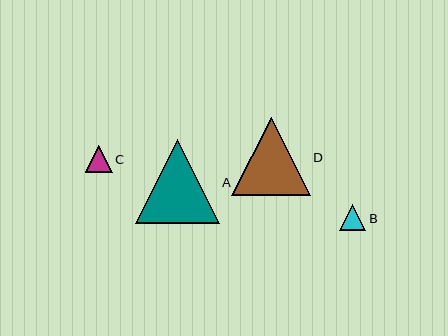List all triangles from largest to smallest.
From largest to smallest: A, D, C, B.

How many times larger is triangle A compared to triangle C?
Triangle A is approximately 3.2 times the size of triangle C.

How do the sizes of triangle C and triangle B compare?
Triangle C and triangle B are approximately the same size.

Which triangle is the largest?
Triangle A is the largest with a size of approximately 84 pixels.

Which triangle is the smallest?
Triangle B is the smallest with a size of approximately 26 pixels.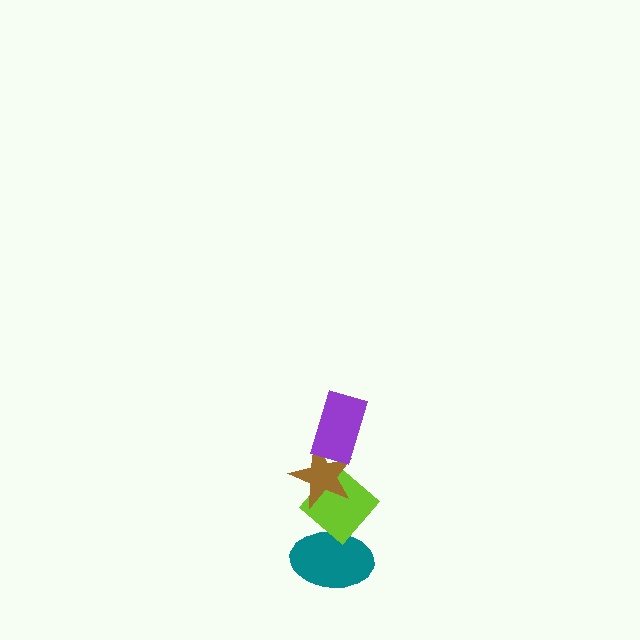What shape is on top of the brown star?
The purple rectangle is on top of the brown star.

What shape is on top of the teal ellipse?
The lime diamond is on top of the teal ellipse.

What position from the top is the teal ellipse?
The teal ellipse is 4th from the top.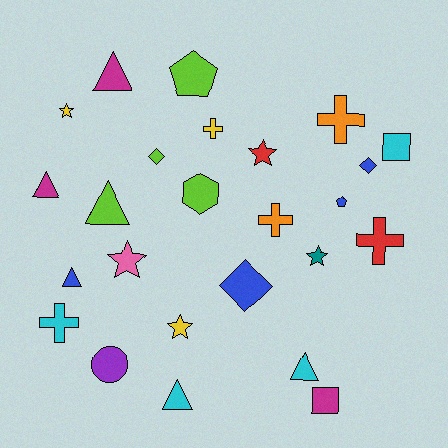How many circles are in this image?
There is 1 circle.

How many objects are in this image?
There are 25 objects.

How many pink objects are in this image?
There is 1 pink object.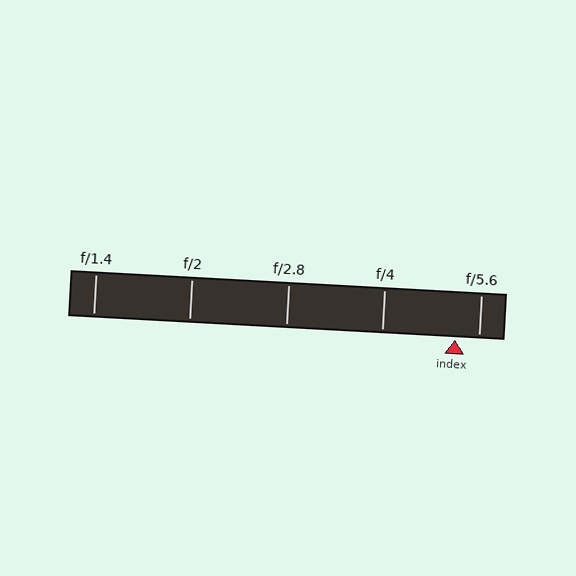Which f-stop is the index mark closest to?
The index mark is closest to f/5.6.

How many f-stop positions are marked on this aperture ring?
There are 5 f-stop positions marked.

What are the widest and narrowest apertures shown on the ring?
The widest aperture shown is f/1.4 and the narrowest is f/5.6.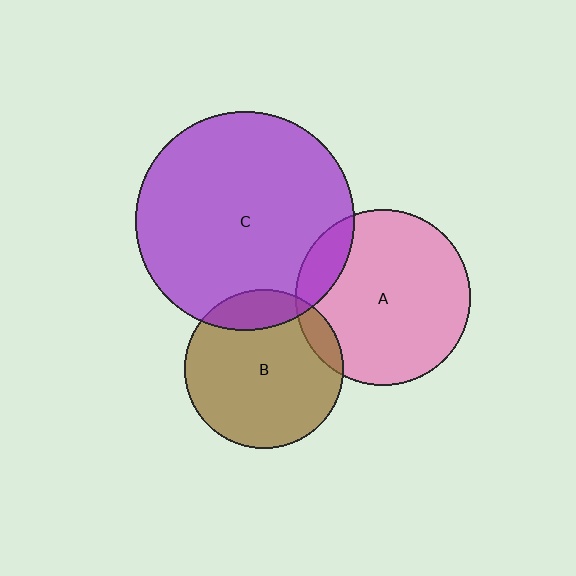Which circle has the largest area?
Circle C (purple).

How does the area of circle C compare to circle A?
Approximately 1.6 times.